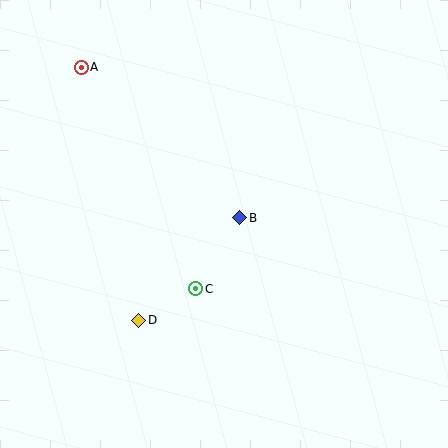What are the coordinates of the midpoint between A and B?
The midpoint between A and B is at (160, 142).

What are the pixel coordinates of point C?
Point C is at (196, 289).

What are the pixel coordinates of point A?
Point A is at (81, 67).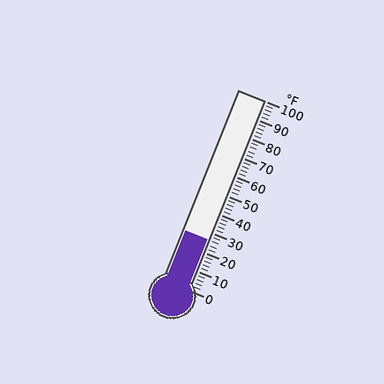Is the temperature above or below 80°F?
The temperature is below 80°F.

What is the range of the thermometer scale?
The thermometer scale ranges from 0°F to 100°F.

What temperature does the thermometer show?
The thermometer shows approximately 26°F.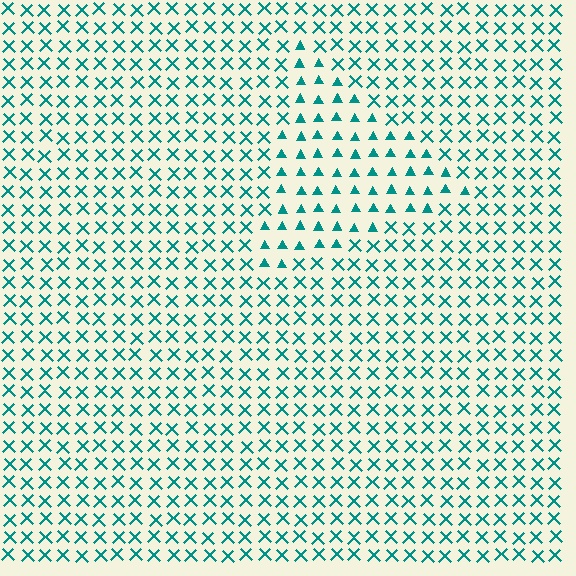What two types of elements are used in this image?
The image uses triangles inside the triangle region and X marks outside it.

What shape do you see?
I see a triangle.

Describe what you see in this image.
The image is filled with small teal elements arranged in a uniform grid. A triangle-shaped region contains triangles, while the surrounding area contains X marks. The boundary is defined purely by the change in element shape.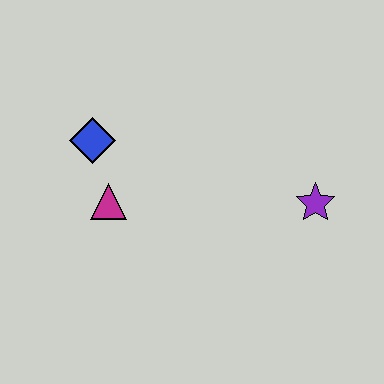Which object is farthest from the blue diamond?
The purple star is farthest from the blue diamond.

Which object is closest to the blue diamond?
The magenta triangle is closest to the blue diamond.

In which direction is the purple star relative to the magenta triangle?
The purple star is to the right of the magenta triangle.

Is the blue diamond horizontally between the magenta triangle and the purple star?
No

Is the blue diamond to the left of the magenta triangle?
Yes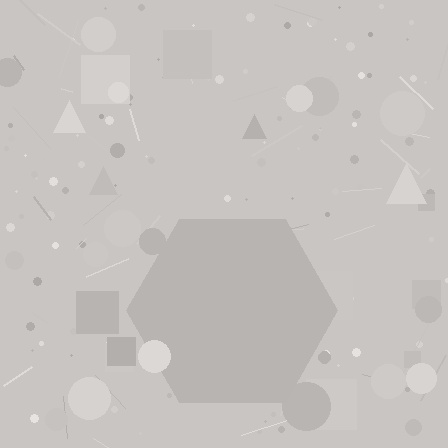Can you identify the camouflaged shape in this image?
The camouflaged shape is a hexagon.